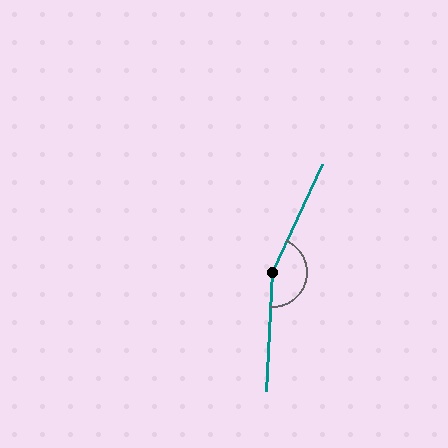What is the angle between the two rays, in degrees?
Approximately 158 degrees.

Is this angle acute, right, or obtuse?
It is obtuse.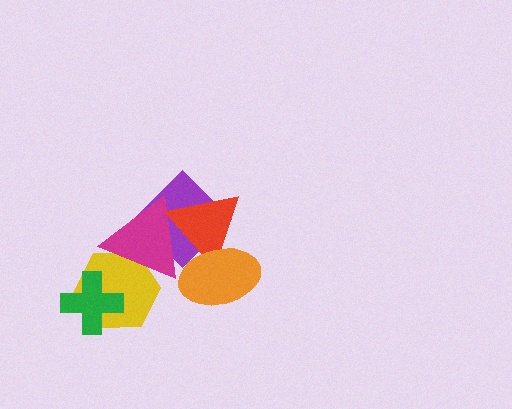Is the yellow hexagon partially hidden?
Yes, it is partially covered by another shape.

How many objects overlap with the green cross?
1 object overlaps with the green cross.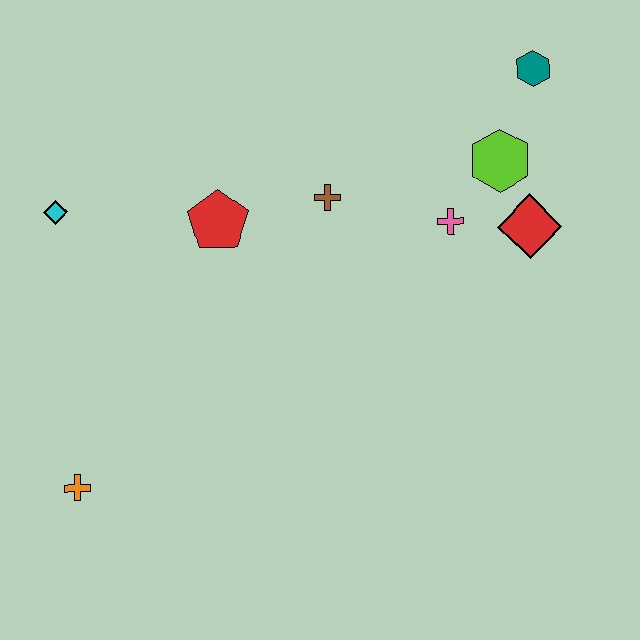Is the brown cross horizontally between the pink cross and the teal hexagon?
No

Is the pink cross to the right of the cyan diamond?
Yes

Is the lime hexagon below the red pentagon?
No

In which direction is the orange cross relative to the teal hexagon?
The orange cross is to the left of the teal hexagon.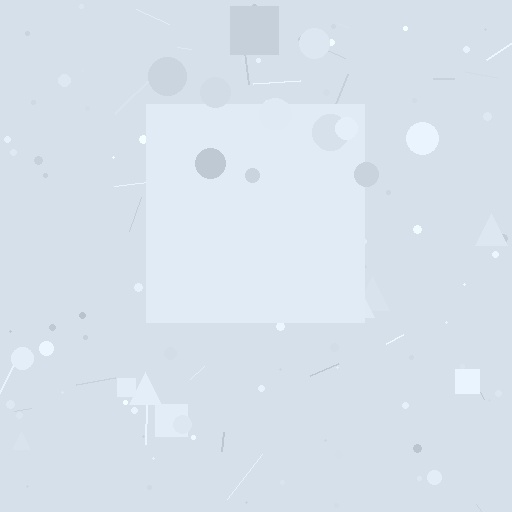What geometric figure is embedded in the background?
A square is embedded in the background.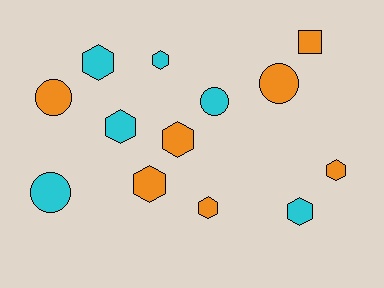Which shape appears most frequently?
Hexagon, with 8 objects.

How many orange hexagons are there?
There are 4 orange hexagons.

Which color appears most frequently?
Orange, with 7 objects.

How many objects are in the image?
There are 13 objects.